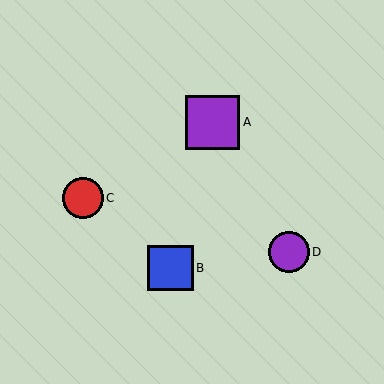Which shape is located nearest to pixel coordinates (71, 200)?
The red circle (labeled C) at (83, 198) is nearest to that location.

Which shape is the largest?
The purple square (labeled A) is the largest.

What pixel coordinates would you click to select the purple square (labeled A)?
Click at (213, 122) to select the purple square A.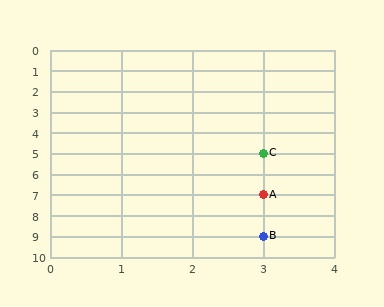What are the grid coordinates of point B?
Point B is at grid coordinates (3, 9).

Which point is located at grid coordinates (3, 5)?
Point C is at (3, 5).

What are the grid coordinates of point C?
Point C is at grid coordinates (3, 5).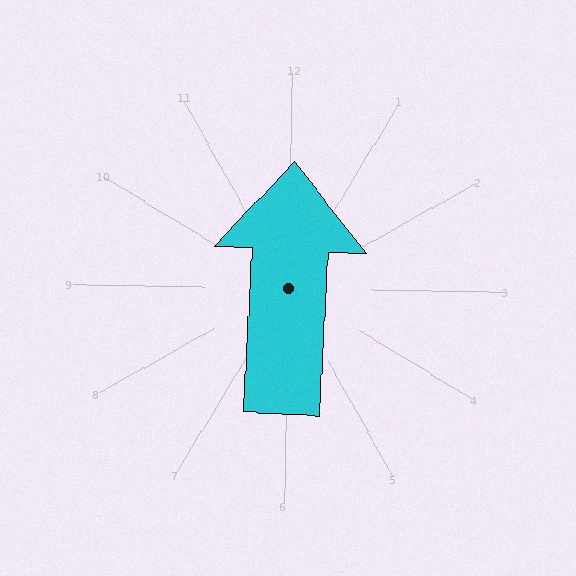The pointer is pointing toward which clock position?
Roughly 12 o'clock.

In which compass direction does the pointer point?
North.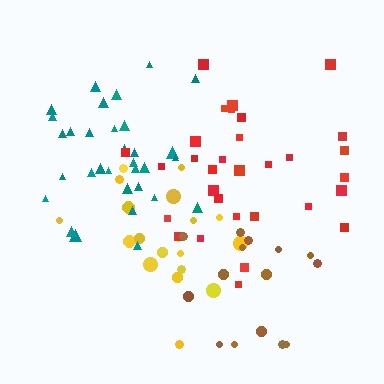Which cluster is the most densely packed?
Teal.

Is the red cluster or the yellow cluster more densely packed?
Yellow.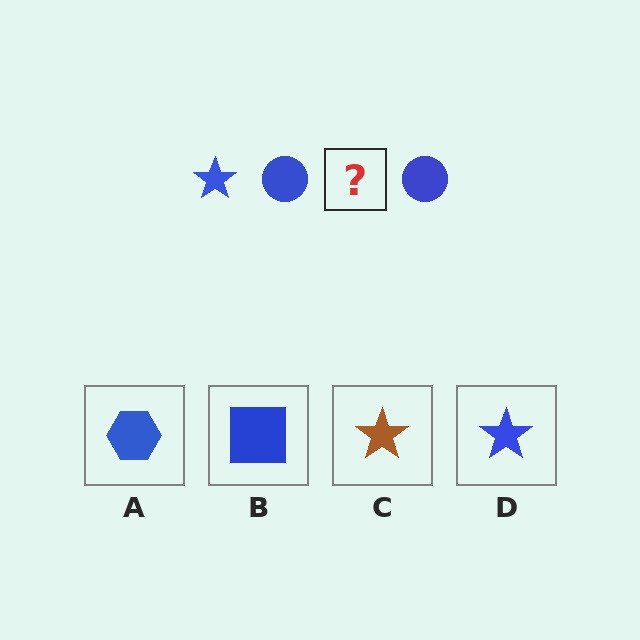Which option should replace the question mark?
Option D.